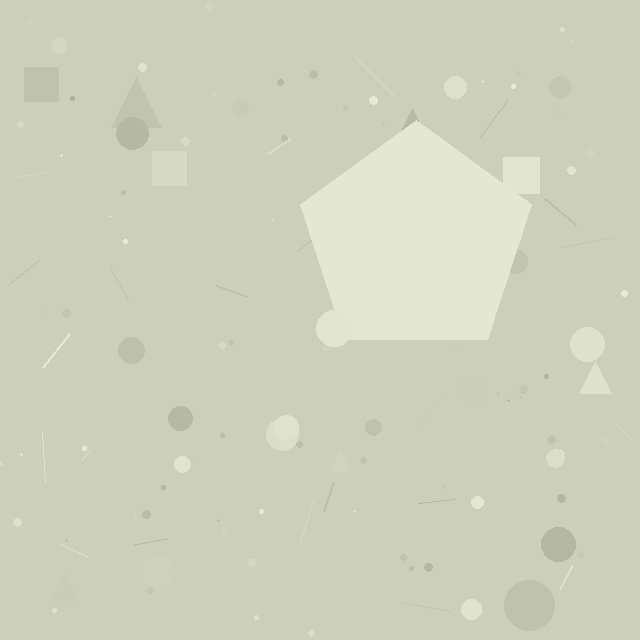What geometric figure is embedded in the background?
A pentagon is embedded in the background.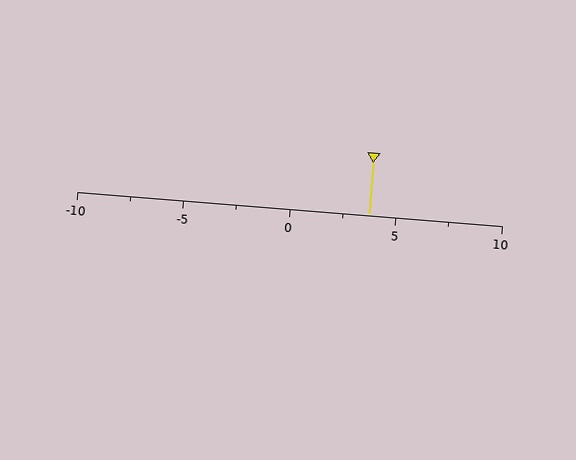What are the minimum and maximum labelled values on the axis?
The axis runs from -10 to 10.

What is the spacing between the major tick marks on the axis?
The major ticks are spaced 5 apart.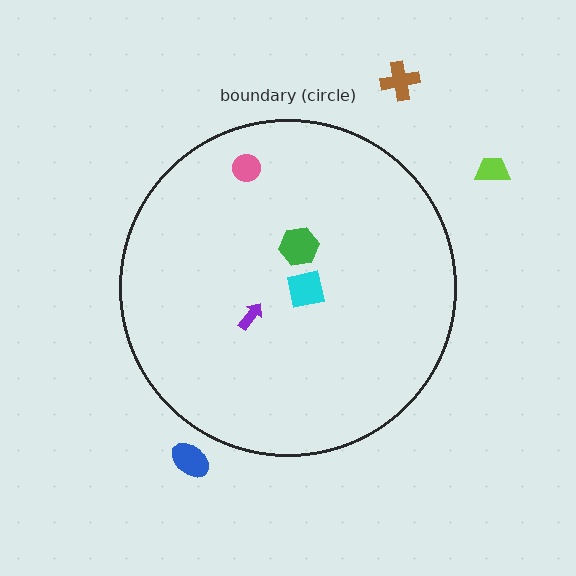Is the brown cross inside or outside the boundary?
Outside.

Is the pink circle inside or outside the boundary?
Inside.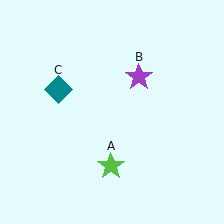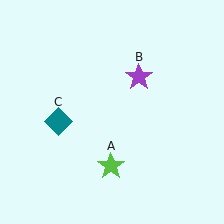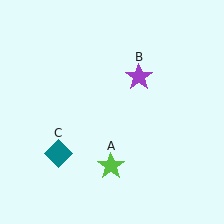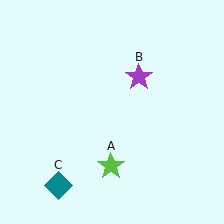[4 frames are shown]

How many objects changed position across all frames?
1 object changed position: teal diamond (object C).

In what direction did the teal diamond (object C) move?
The teal diamond (object C) moved down.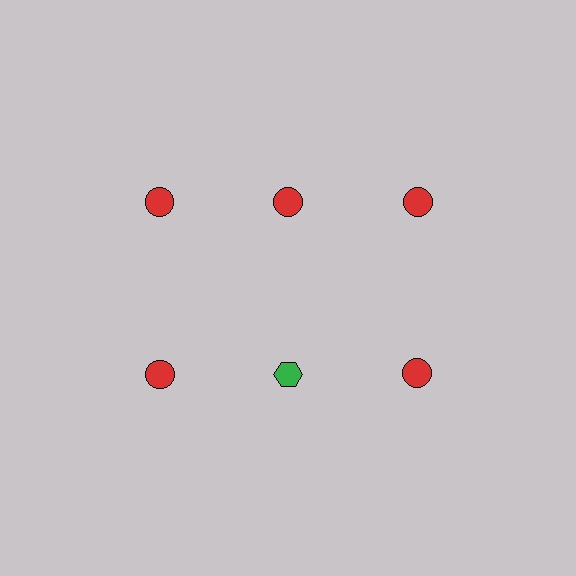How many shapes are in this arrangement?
There are 6 shapes arranged in a grid pattern.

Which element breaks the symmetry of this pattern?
The green hexagon in the second row, second from left column breaks the symmetry. All other shapes are red circles.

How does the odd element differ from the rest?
It differs in both color (green instead of red) and shape (hexagon instead of circle).